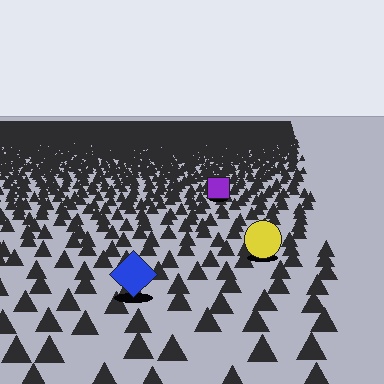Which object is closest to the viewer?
The blue diamond is closest. The texture marks near it are larger and more spread out.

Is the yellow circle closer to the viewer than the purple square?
Yes. The yellow circle is closer — you can tell from the texture gradient: the ground texture is coarser near it.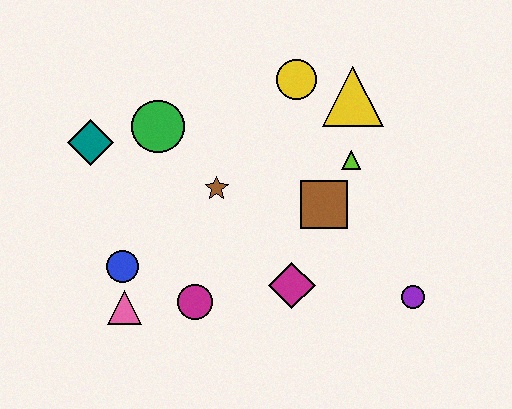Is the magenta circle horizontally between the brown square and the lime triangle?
No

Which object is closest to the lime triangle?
The brown square is closest to the lime triangle.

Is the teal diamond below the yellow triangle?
Yes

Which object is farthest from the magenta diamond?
The teal diamond is farthest from the magenta diamond.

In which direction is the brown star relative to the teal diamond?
The brown star is to the right of the teal diamond.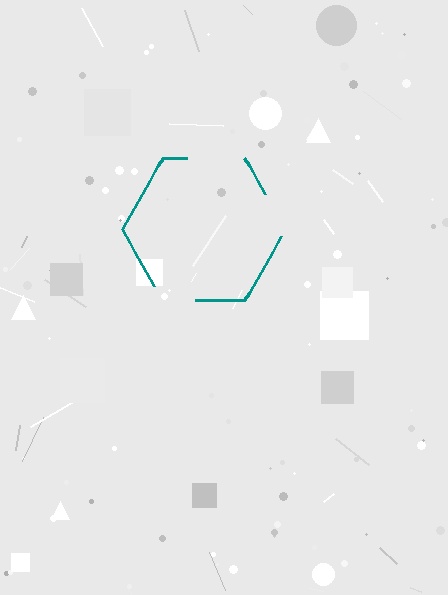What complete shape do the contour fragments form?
The contour fragments form a hexagon.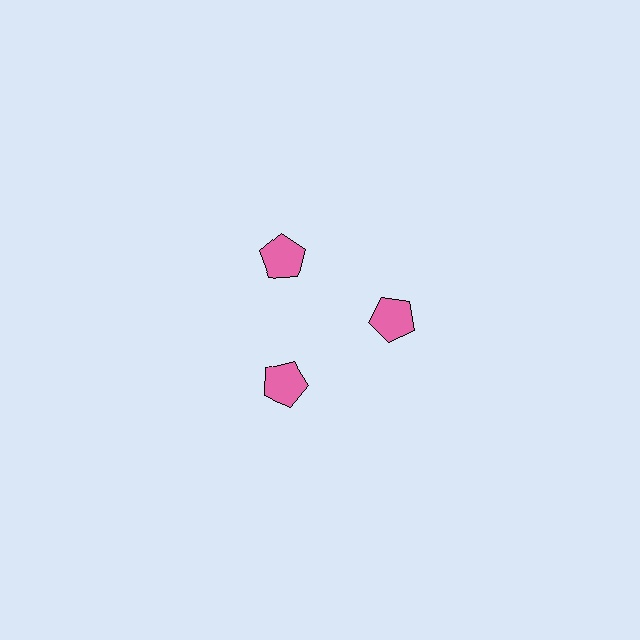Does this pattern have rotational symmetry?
Yes, this pattern has 3-fold rotational symmetry. It looks the same after rotating 120 degrees around the center.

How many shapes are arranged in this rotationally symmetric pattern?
There are 3 shapes, arranged in 3 groups of 1.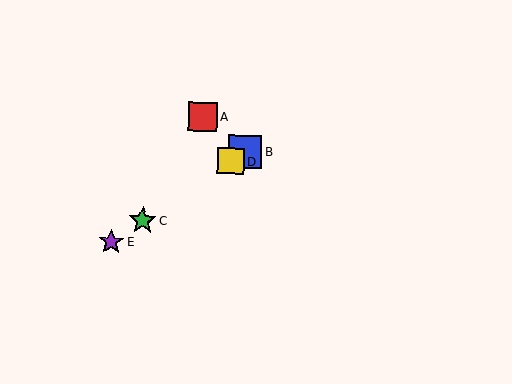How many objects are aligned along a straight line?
4 objects (B, C, D, E) are aligned along a straight line.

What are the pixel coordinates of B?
Object B is at (245, 152).